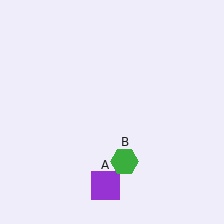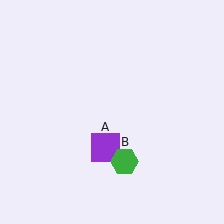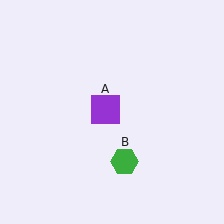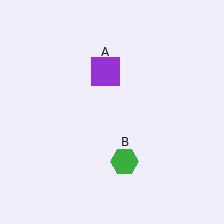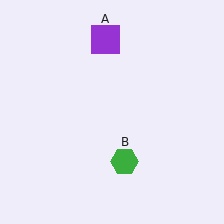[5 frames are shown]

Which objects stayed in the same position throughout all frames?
Green hexagon (object B) remained stationary.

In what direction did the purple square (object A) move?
The purple square (object A) moved up.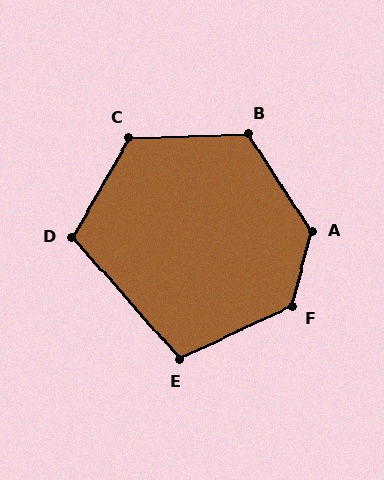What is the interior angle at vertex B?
Approximately 121 degrees (obtuse).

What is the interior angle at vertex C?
Approximately 121 degrees (obtuse).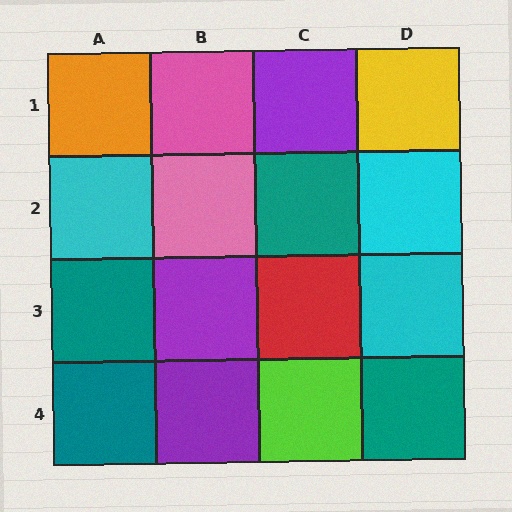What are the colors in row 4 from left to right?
Teal, purple, lime, teal.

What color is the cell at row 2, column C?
Teal.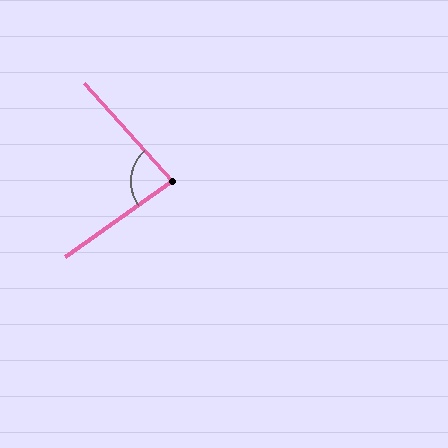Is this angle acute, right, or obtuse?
It is acute.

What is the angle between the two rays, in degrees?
Approximately 83 degrees.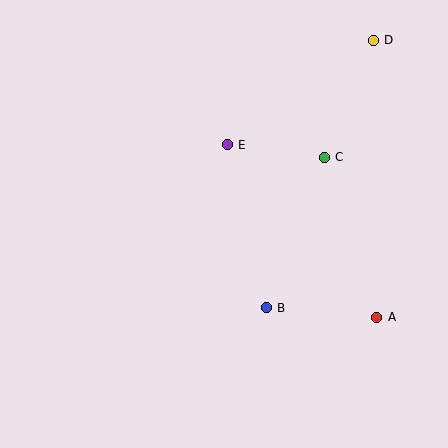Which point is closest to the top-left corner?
Point E is closest to the top-left corner.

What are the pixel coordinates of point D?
Point D is at (373, 40).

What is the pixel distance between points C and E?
The distance between C and E is 98 pixels.